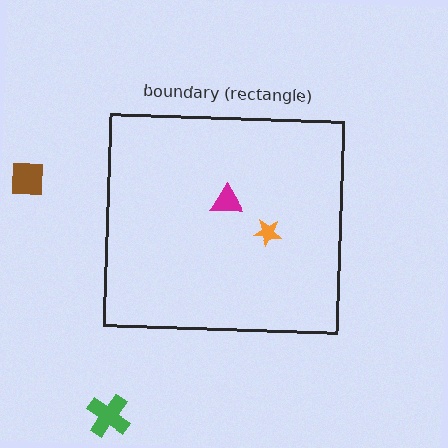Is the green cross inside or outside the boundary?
Outside.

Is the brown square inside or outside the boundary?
Outside.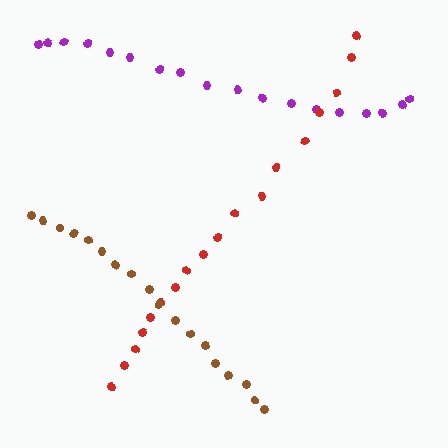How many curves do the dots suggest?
There are 3 distinct paths.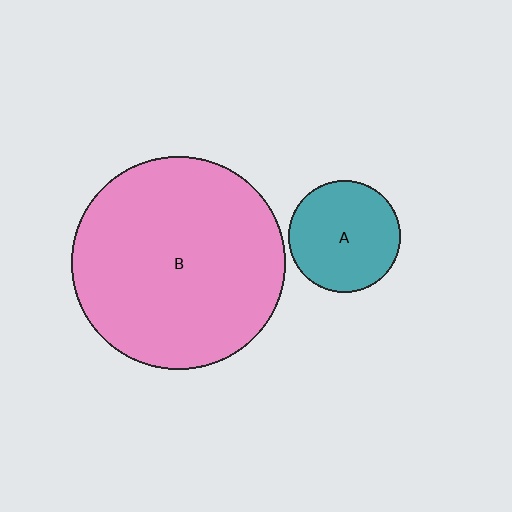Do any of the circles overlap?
No, none of the circles overlap.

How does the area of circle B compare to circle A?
Approximately 3.7 times.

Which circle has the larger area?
Circle B (pink).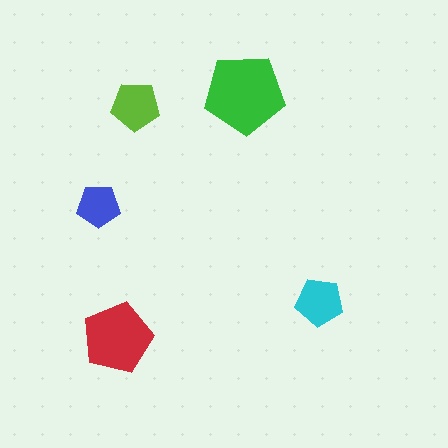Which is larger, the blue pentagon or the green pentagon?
The green one.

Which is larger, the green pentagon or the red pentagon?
The green one.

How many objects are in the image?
There are 5 objects in the image.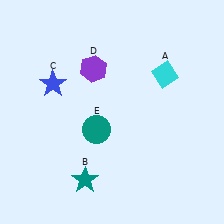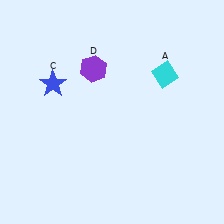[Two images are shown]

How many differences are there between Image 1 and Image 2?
There are 2 differences between the two images.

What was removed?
The teal star (B), the teal circle (E) were removed in Image 2.